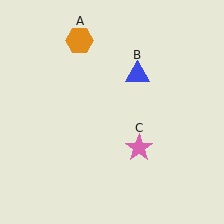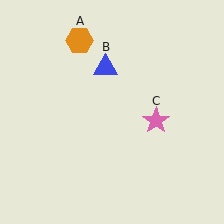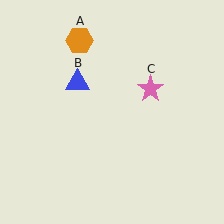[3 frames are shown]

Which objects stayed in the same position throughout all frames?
Orange hexagon (object A) remained stationary.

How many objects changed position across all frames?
2 objects changed position: blue triangle (object B), pink star (object C).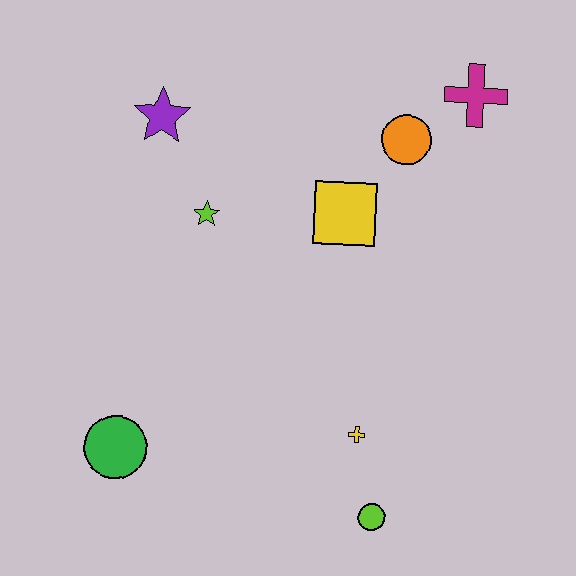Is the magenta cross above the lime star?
Yes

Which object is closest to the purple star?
The lime star is closest to the purple star.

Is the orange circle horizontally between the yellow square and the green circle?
No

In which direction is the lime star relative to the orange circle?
The lime star is to the left of the orange circle.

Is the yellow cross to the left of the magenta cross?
Yes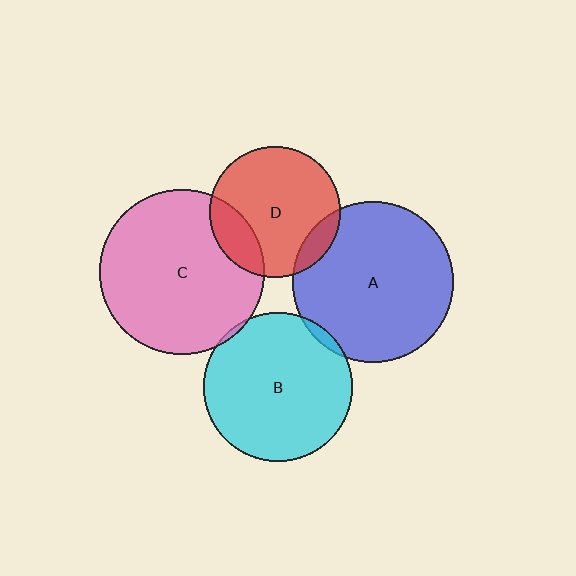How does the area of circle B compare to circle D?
Approximately 1.3 times.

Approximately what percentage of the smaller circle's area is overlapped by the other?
Approximately 10%.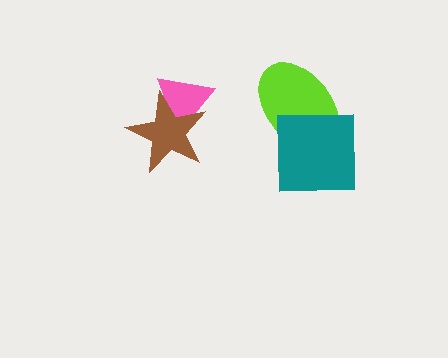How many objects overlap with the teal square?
1 object overlaps with the teal square.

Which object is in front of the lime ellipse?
The teal square is in front of the lime ellipse.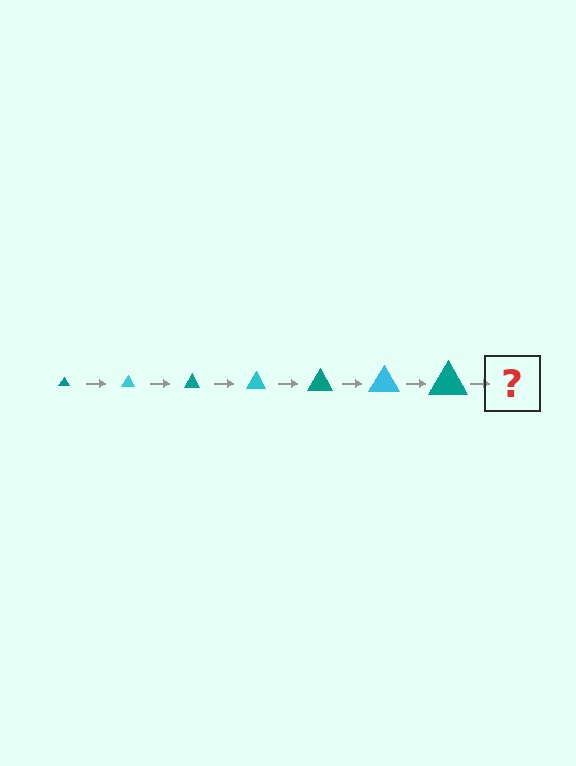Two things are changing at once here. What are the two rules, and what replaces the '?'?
The two rules are that the triangle grows larger each step and the color cycles through teal and cyan. The '?' should be a cyan triangle, larger than the previous one.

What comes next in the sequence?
The next element should be a cyan triangle, larger than the previous one.